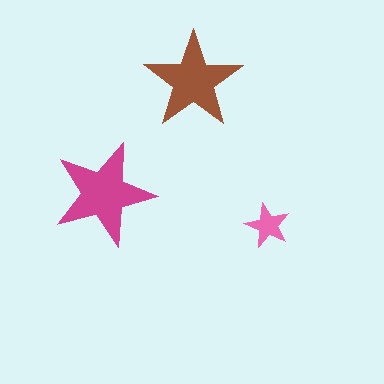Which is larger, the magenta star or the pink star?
The magenta one.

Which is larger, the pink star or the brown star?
The brown one.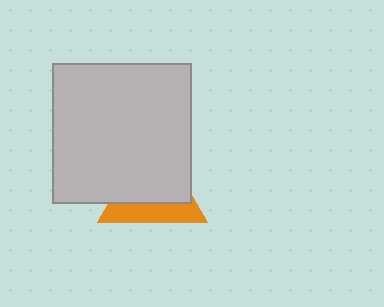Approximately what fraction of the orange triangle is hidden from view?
Roughly 62% of the orange triangle is hidden behind the light gray square.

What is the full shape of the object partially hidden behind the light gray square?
The partially hidden object is an orange triangle.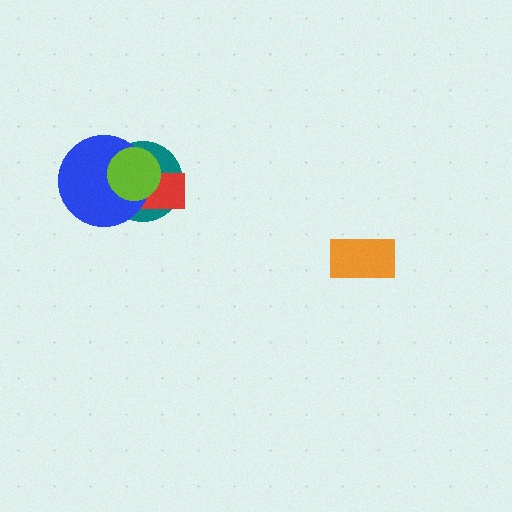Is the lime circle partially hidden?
No, no other shape covers it.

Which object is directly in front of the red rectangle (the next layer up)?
The blue circle is directly in front of the red rectangle.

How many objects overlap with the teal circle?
3 objects overlap with the teal circle.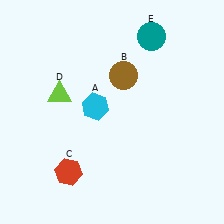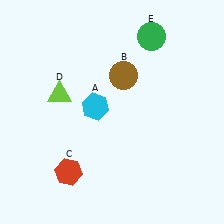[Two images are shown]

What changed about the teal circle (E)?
In Image 1, E is teal. In Image 2, it changed to green.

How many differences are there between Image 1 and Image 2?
There is 1 difference between the two images.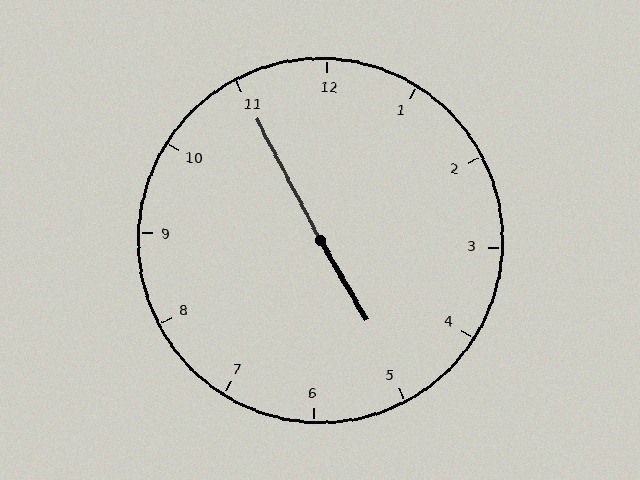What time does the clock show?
4:55.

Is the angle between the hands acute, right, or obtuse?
It is obtuse.